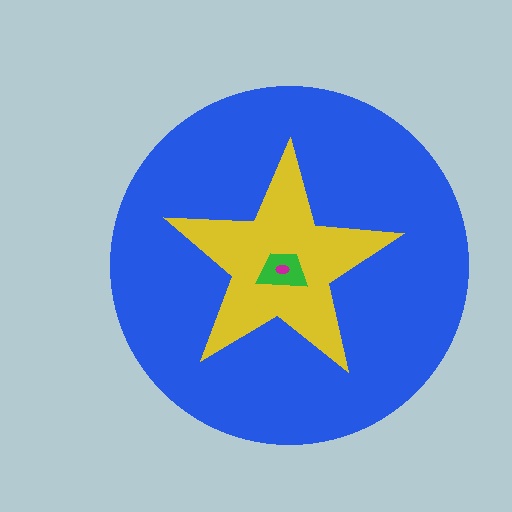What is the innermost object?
The magenta ellipse.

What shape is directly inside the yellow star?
The green trapezoid.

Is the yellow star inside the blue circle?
Yes.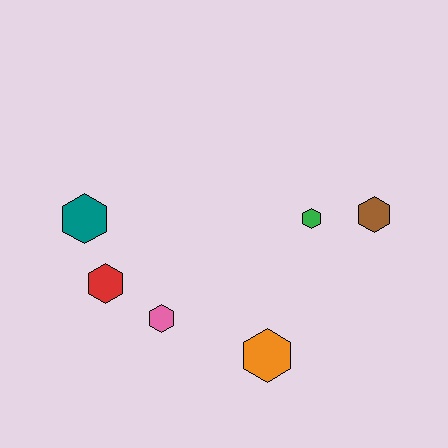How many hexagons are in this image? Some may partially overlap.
There are 6 hexagons.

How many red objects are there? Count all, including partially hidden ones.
There is 1 red object.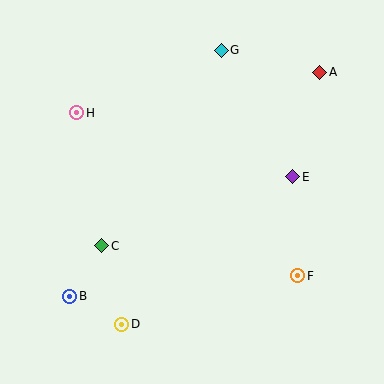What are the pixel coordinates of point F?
Point F is at (298, 276).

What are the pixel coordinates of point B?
Point B is at (70, 296).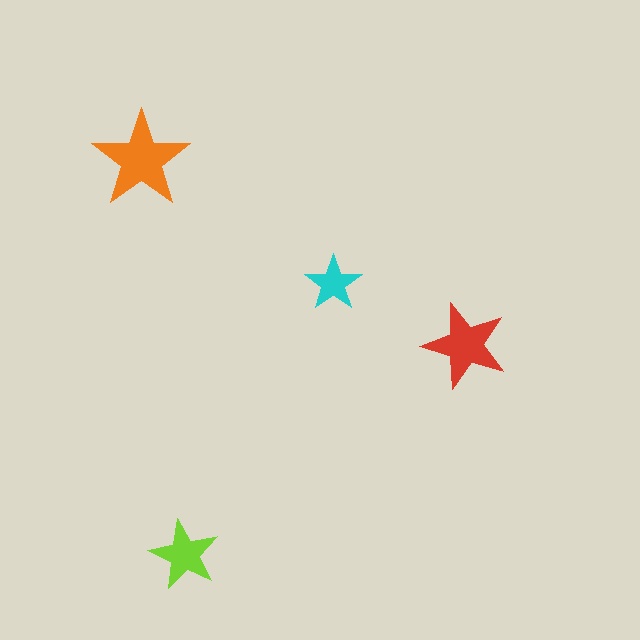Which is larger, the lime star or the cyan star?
The lime one.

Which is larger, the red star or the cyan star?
The red one.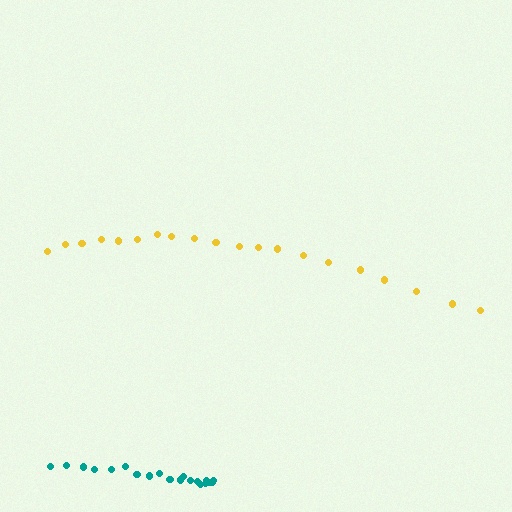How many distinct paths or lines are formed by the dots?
There are 2 distinct paths.